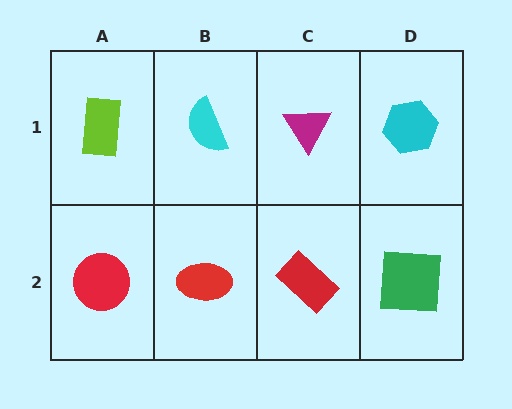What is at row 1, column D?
A cyan hexagon.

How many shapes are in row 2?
4 shapes.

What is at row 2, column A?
A red circle.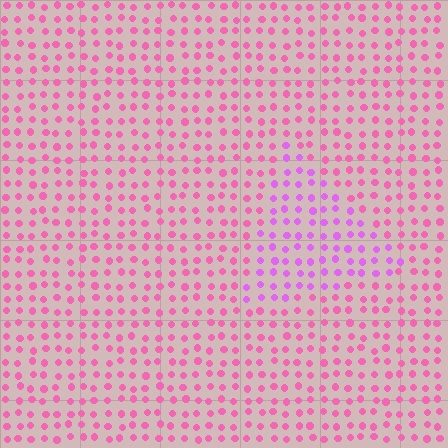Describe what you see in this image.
The image is filled with small pink elements in a uniform arrangement. A triangle-shaped region is visible where the elements are tinted to a slightly different hue, forming a subtle color boundary.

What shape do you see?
I see a triangle.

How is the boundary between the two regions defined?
The boundary is defined purely by a slight shift in hue (about 34 degrees). Spacing, size, and orientation are identical on both sides.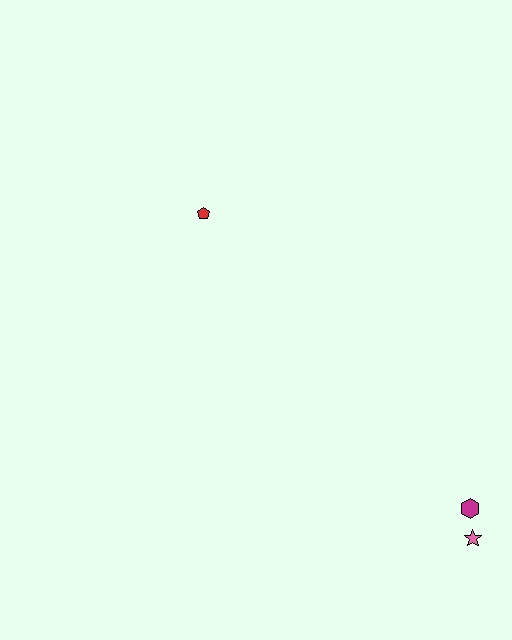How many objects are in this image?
There are 3 objects.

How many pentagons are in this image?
There is 1 pentagon.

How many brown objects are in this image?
There are no brown objects.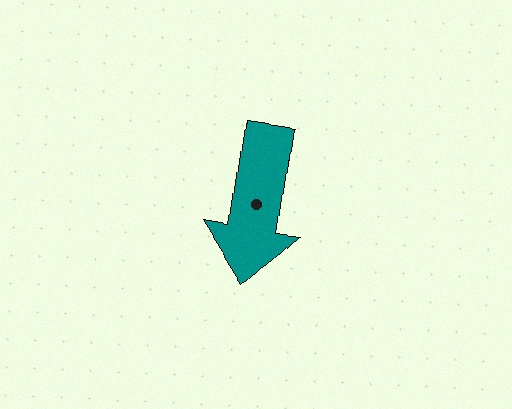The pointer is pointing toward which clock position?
Roughly 6 o'clock.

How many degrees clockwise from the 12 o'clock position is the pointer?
Approximately 188 degrees.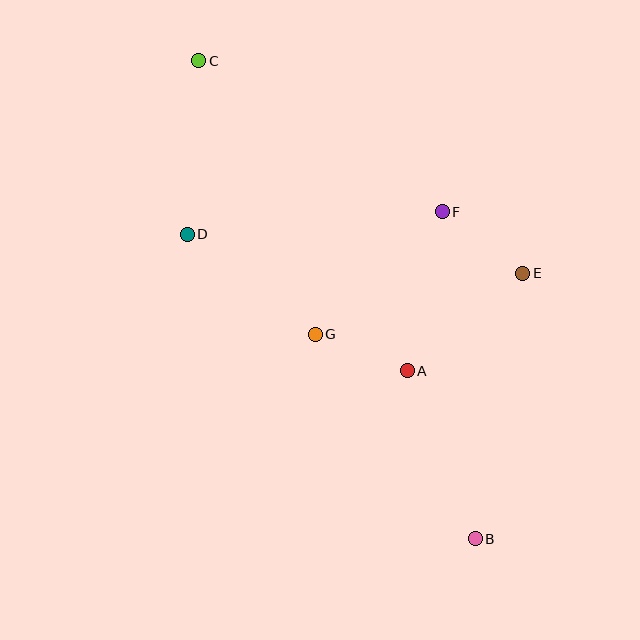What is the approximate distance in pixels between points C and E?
The distance between C and E is approximately 387 pixels.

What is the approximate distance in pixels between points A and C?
The distance between A and C is approximately 373 pixels.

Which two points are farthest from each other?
Points B and C are farthest from each other.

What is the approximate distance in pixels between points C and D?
The distance between C and D is approximately 174 pixels.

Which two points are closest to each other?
Points A and G are closest to each other.